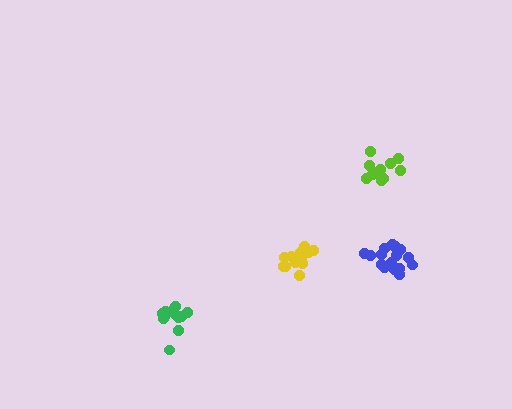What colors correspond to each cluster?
The clusters are colored: blue, green, yellow, lime.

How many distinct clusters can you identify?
There are 4 distinct clusters.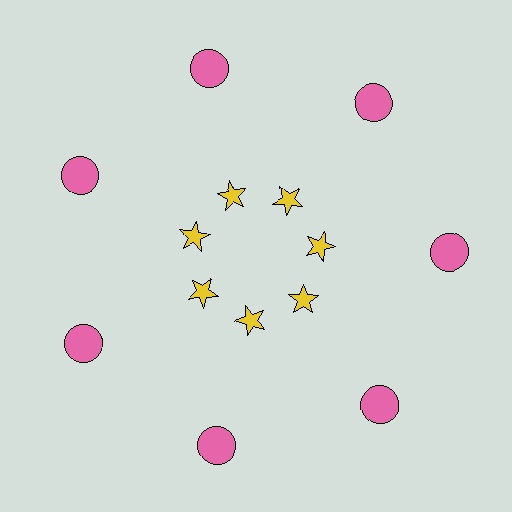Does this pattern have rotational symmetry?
Yes, this pattern has 7-fold rotational symmetry. It looks the same after rotating 51 degrees around the center.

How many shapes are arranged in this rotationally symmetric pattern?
There are 14 shapes, arranged in 7 groups of 2.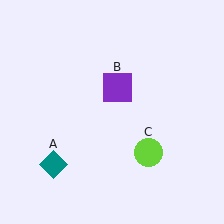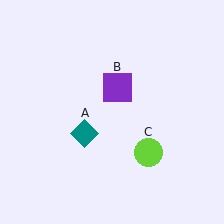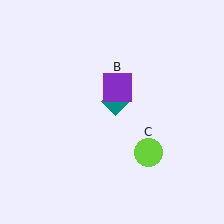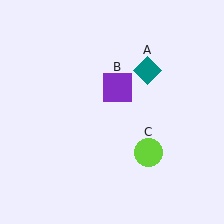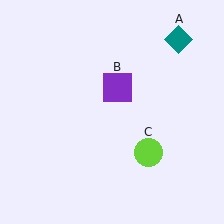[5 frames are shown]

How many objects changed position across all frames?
1 object changed position: teal diamond (object A).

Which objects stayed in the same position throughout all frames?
Purple square (object B) and lime circle (object C) remained stationary.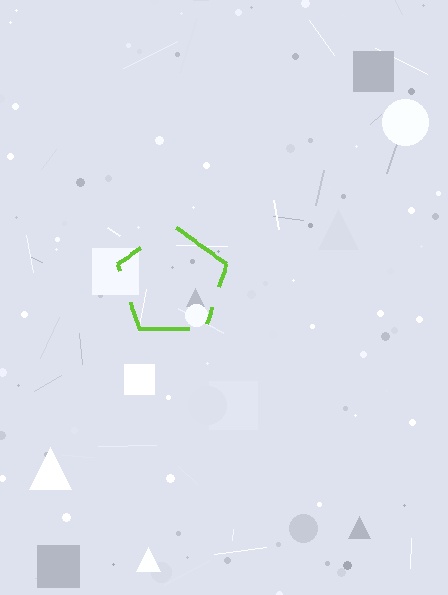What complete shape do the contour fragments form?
The contour fragments form a pentagon.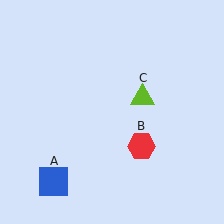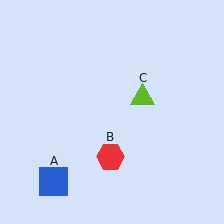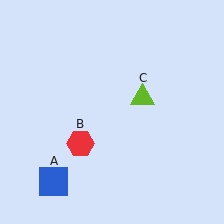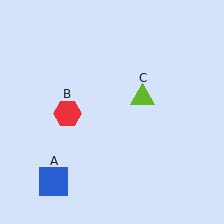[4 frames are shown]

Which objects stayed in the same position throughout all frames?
Blue square (object A) and lime triangle (object C) remained stationary.